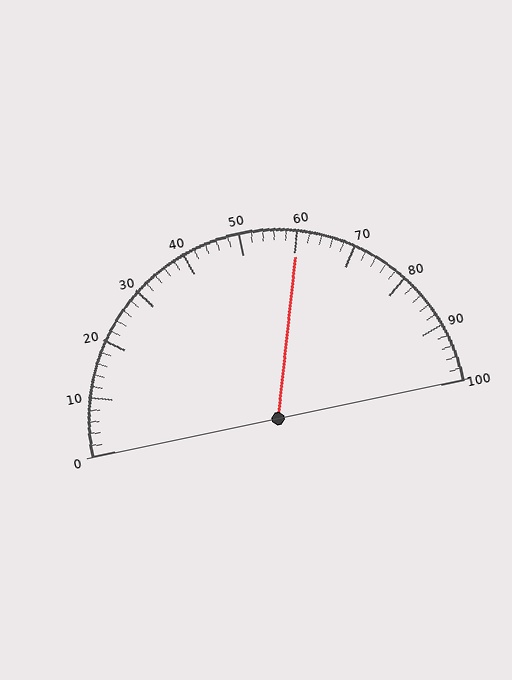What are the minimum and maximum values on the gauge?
The gauge ranges from 0 to 100.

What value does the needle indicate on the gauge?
The needle indicates approximately 60.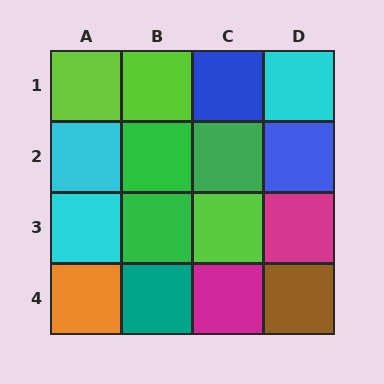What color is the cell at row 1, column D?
Cyan.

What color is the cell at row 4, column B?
Teal.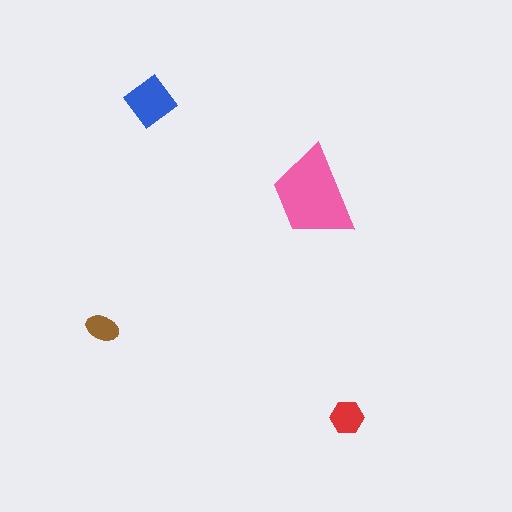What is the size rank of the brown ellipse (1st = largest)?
4th.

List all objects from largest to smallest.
The pink trapezoid, the blue diamond, the red hexagon, the brown ellipse.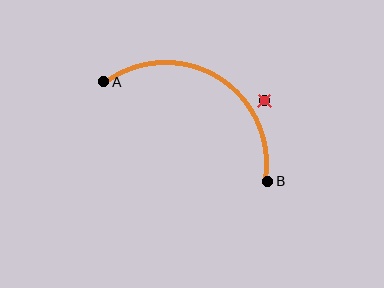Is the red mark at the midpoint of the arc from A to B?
No — the red mark does not lie on the arc at all. It sits slightly outside the curve.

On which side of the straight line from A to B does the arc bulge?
The arc bulges above the straight line connecting A and B.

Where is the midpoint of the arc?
The arc midpoint is the point on the curve farthest from the straight line joining A and B. It sits above that line.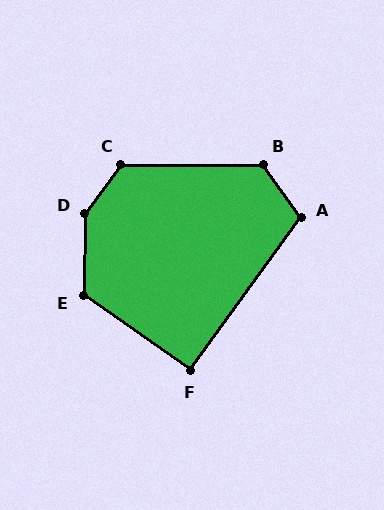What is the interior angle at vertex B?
Approximately 125 degrees (obtuse).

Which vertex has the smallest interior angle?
F, at approximately 91 degrees.